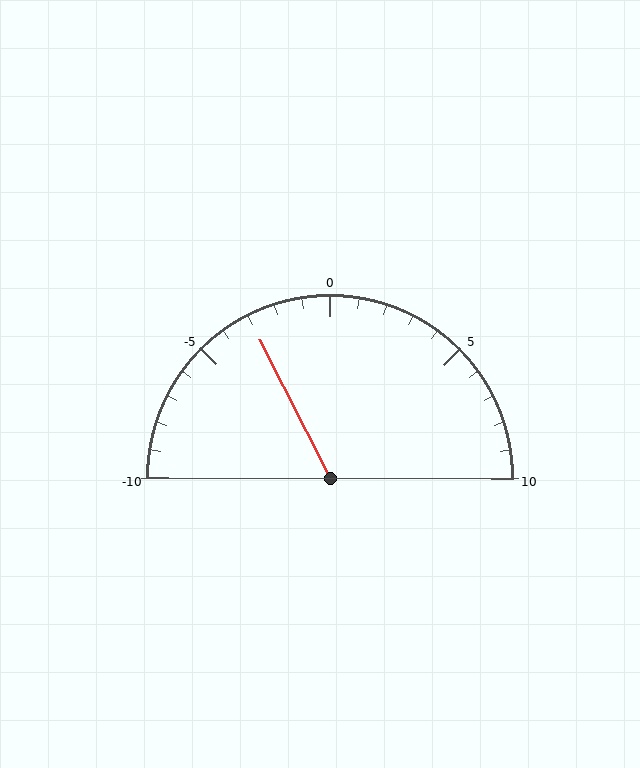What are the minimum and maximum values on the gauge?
The gauge ranges from -10 to 10.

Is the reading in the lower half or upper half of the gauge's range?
The reading is in the lower half of the range (-10 to 10).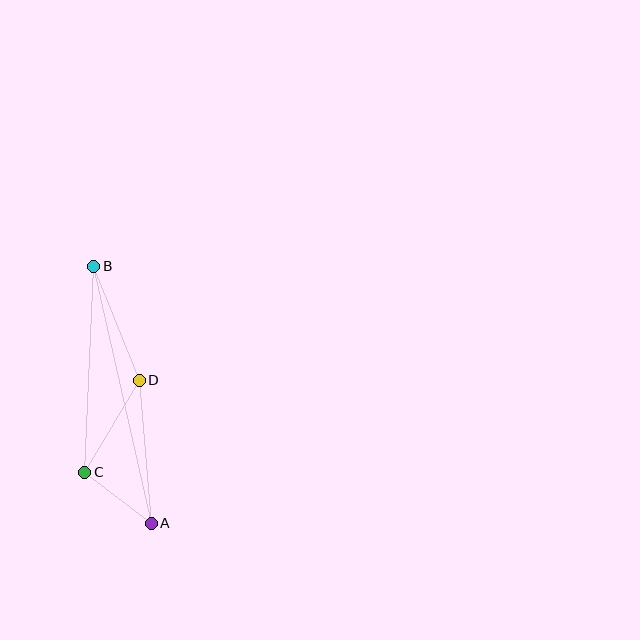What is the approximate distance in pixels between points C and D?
The distance between C and D is approximately 107 pixels.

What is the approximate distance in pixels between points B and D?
The distance between B and D is approximately 123 pixels.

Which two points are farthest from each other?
Points A and B are farthest from each other.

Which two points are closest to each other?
Points A and C are closest to each other.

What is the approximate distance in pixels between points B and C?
The distance between B and C is approximately 206 pixels.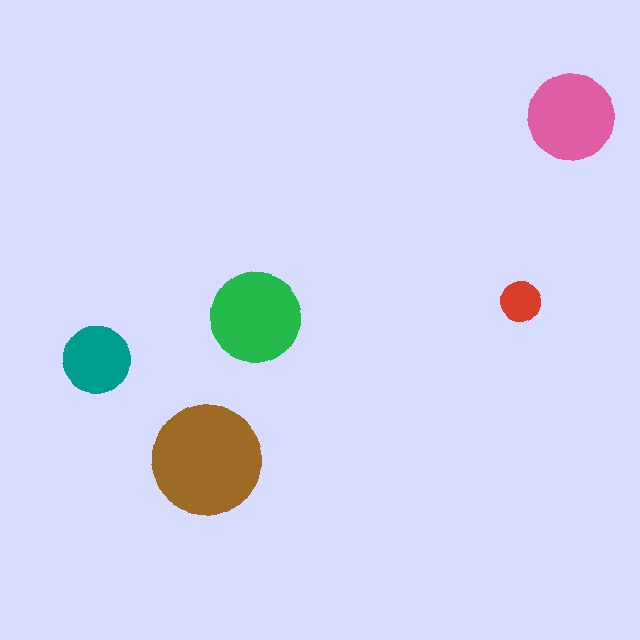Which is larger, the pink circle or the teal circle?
The pink one.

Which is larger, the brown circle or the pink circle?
The brown one.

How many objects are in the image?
There are 5 objects in the image.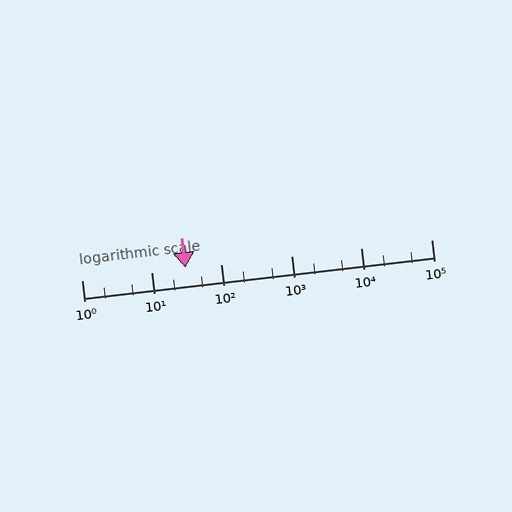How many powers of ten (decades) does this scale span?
The scale spans 5 decades, from 1 to 100000.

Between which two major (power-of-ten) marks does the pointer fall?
The pointer is between 10 and 100.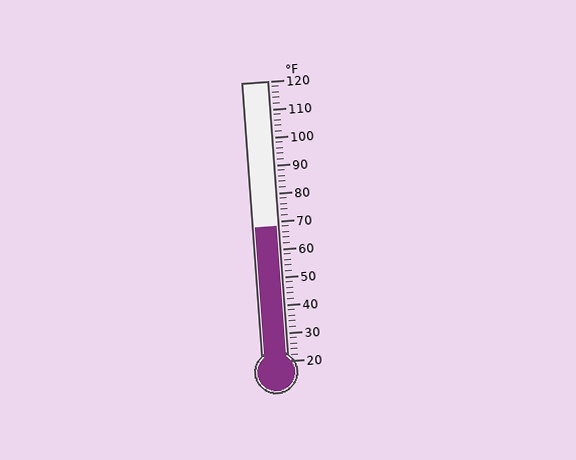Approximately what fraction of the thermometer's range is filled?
The thermometer is filled to approximately 50% of its range.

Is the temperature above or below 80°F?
The temperature is below 80°F.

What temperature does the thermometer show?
The thermometer shows approximately 68°F.